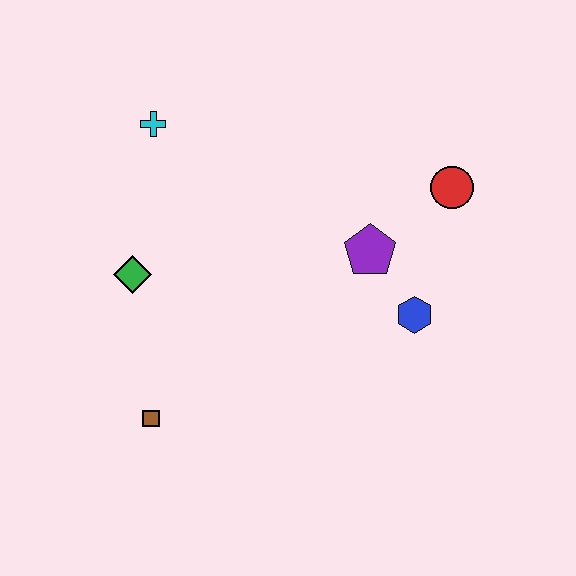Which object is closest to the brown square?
The green diamond is closest to the brown square.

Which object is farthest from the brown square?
The red circle is farthest from the brown square.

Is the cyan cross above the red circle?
Yes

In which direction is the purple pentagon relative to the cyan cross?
The purple pentagon is to the right of the cyan cross.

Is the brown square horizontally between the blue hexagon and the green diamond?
Yes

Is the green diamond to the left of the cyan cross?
Yes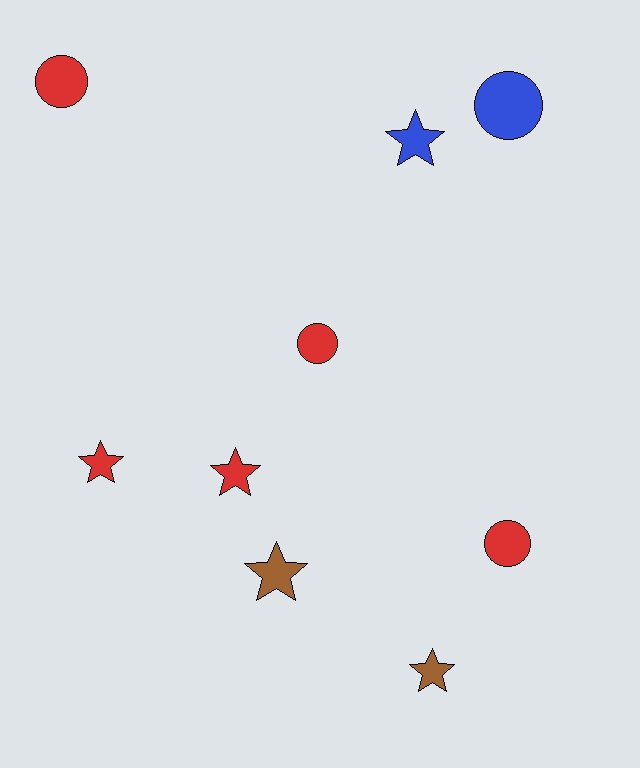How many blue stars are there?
There is 1 blue star.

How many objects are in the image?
There are 9 objects.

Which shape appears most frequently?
Star, with 5 objects.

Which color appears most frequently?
Red, with 5 objects.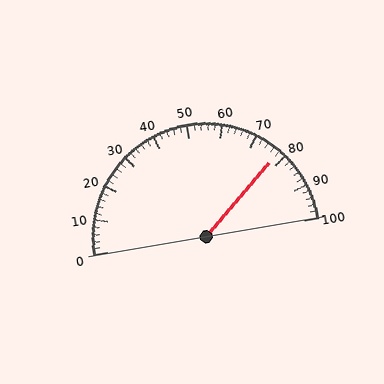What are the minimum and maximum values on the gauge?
The gauge ranges from 0 to 100.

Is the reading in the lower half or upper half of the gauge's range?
The reading is in the upper half of the range (0 to 100).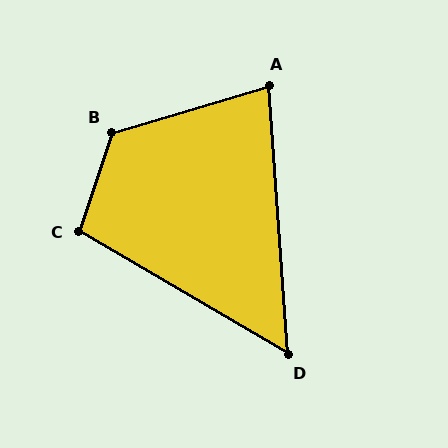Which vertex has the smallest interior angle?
D, at approximately 56 degrees.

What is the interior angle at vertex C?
Approximately 102 degrees (obtuse).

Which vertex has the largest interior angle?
B, at approximately 124 degrees.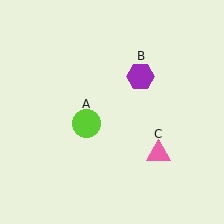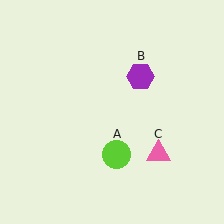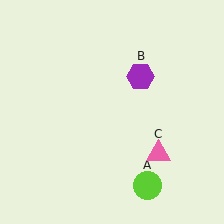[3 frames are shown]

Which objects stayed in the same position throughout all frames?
Purple hexagon (object B) and pink triangle (object C) remained stationary.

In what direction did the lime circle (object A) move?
The lime circle (object A) moved down and to the right.